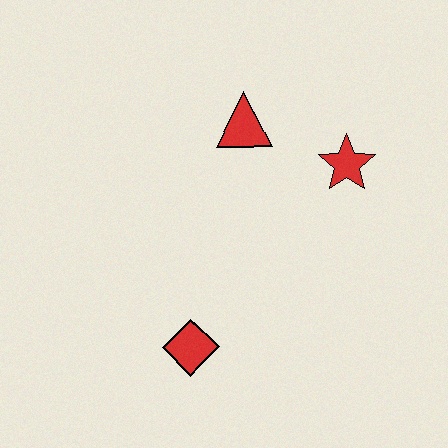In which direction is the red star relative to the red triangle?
The red star is to the right of the red triangle.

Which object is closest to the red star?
The red triangle is closest to the red star.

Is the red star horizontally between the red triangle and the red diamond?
No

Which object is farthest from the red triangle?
The red diamond is farthest from the red triangle.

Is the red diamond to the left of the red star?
Yes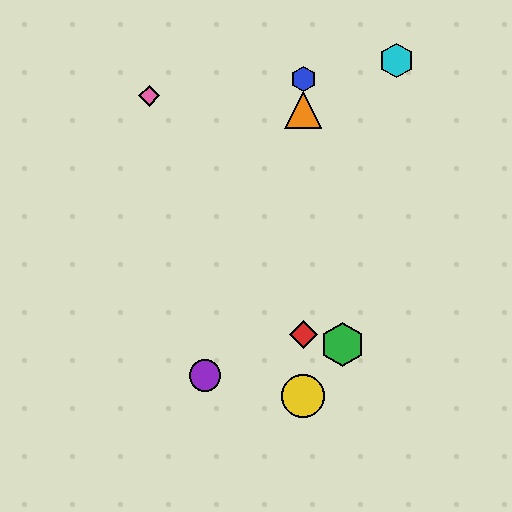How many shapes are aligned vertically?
4 shapes (the red diamond, the blue hexagon, the yellow circle, the orange triangle) are aligned vertically.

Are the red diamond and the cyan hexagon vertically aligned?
No, the red diamond is at x≈303 and the cyan hexagon is at x≈396.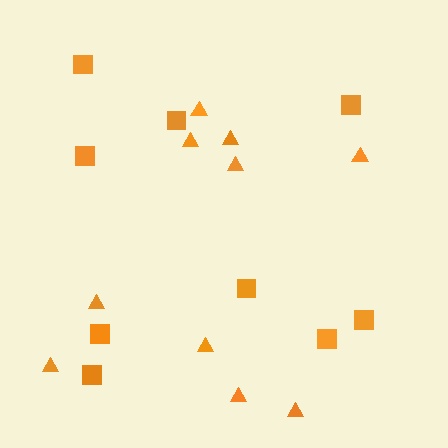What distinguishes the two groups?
There are 2 groups: one group of squares (9) and one group of triangles (10).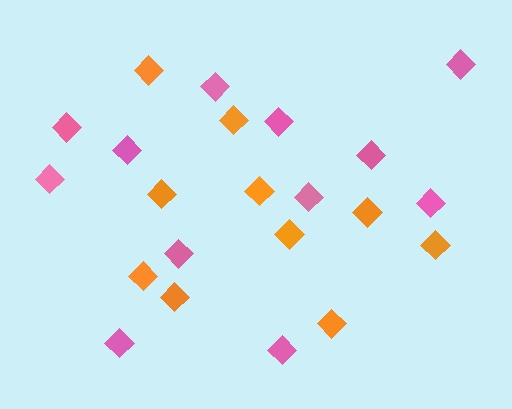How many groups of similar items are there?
There are 2 groups: one group of orange diamonds (10) and one group of pink diamonds (12).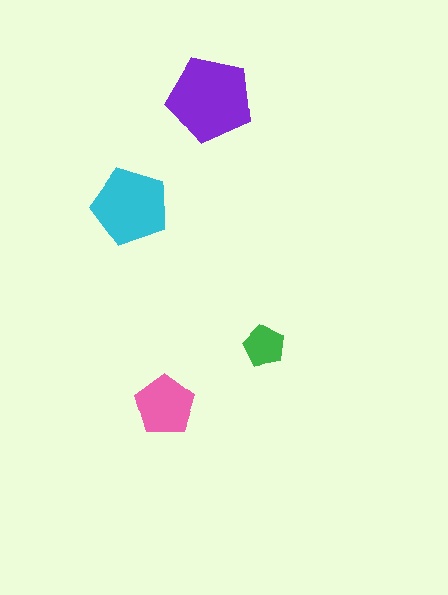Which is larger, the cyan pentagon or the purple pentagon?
The purple one.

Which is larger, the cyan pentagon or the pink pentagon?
The cyan one.